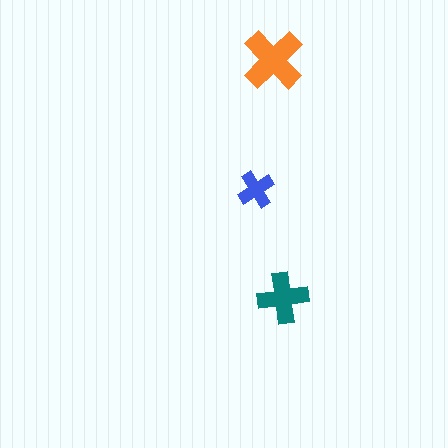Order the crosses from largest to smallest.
the orange one, the teal one, the blue one.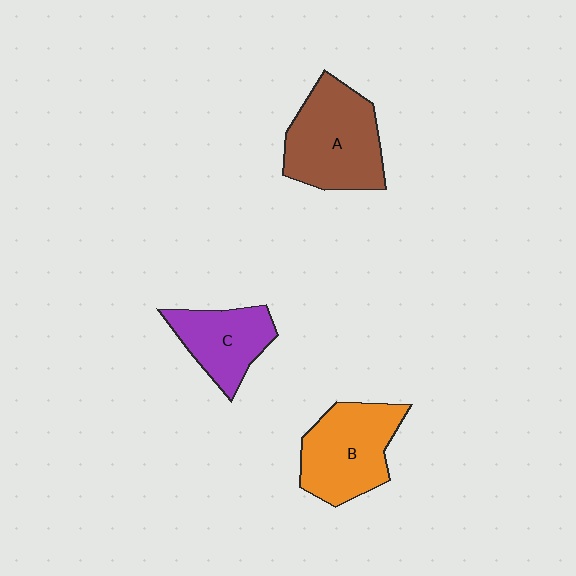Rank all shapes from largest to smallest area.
From largest to smallest: A (brown), B (orange), C (purple).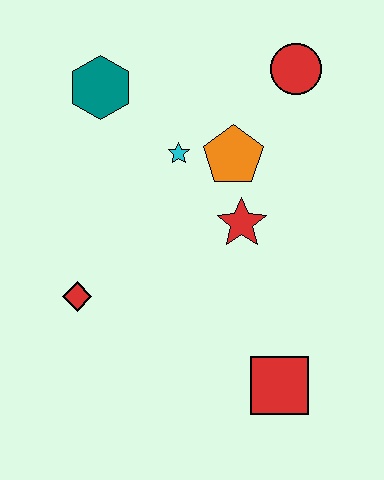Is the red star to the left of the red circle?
Yes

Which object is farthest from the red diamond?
The red circle is farthest from the red diamond.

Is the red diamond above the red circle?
No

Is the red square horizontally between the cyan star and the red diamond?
No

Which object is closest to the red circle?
The orange pentagon is closest to the red circle.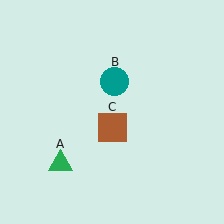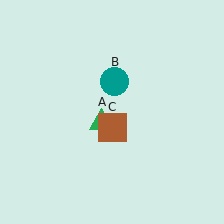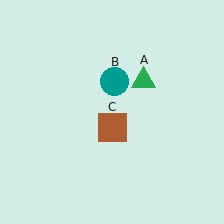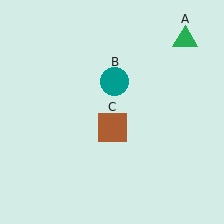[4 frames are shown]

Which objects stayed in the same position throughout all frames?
Teal circle (object B) and brown square (object C) remained stationary.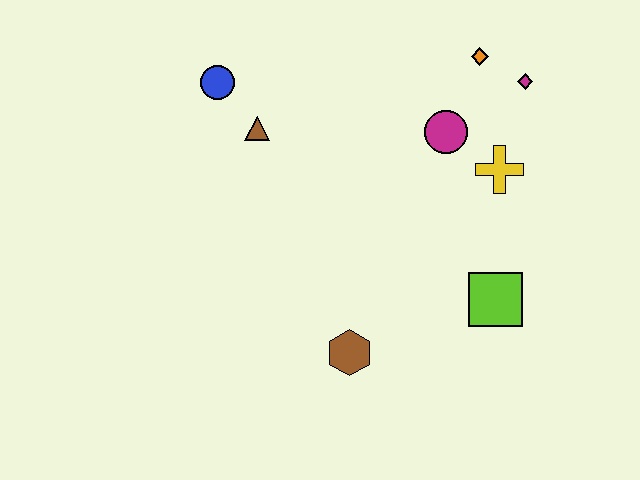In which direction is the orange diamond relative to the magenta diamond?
The orange diamond is to the left of the magenta diamond.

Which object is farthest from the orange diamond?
The brown hexagon is farthest from the orange diamond.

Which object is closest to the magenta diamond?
The orange diamond is closest to the magenta diamond.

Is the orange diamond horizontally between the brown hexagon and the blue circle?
No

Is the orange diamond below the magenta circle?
No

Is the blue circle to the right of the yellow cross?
No